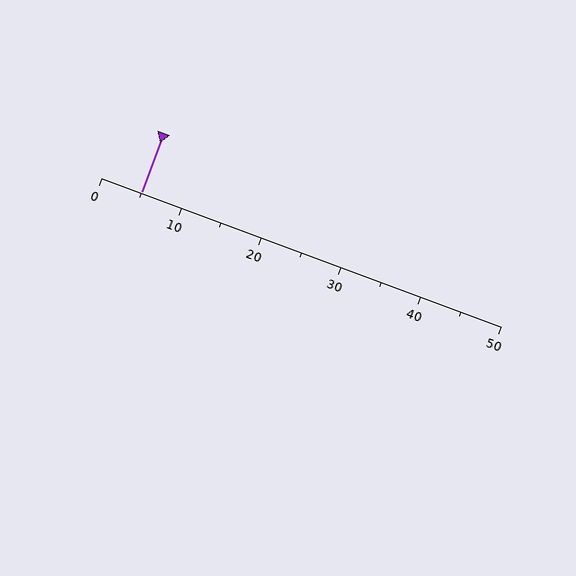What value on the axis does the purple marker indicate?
The marker indicates approximately 5.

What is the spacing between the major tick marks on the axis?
The major ticks are spaced 10 apart.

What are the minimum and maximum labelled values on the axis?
The axis runs from 0 to 50.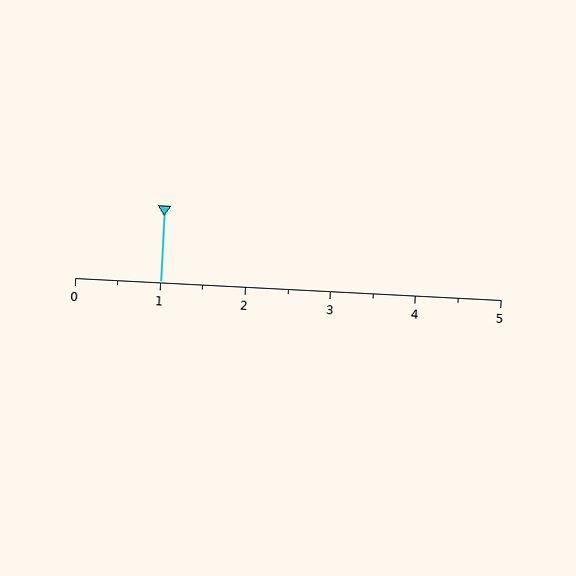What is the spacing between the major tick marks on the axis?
The major ticks are spaced 1 apart.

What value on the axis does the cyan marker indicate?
The marker indicates approximately 1.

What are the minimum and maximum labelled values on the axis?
The axis runs from 0 to 5.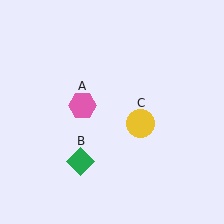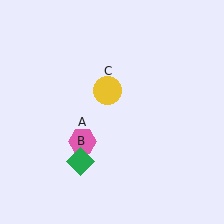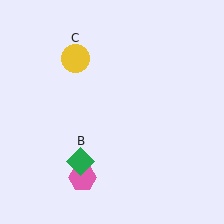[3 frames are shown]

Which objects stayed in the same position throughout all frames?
Green diamond (object B) remained stationary.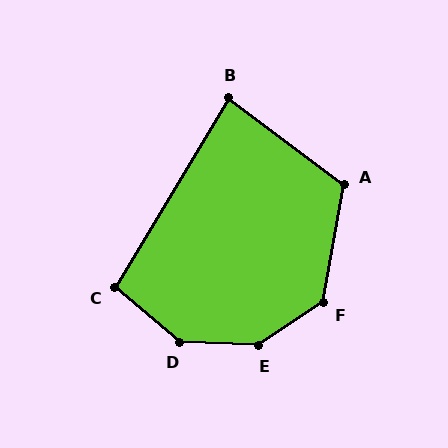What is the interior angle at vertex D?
Approximately 142 degrees (obtuse).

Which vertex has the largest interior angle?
E, at approximately 144 degrees.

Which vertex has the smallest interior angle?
B, at approximately 84 degrees.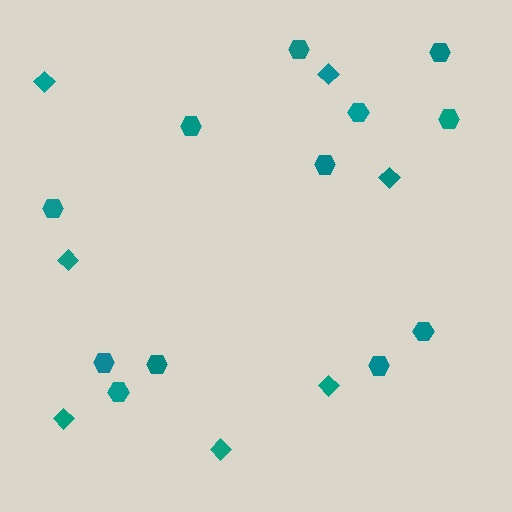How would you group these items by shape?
There are 2 groups: one group of diamonds (7) and one group of hexagons (12).